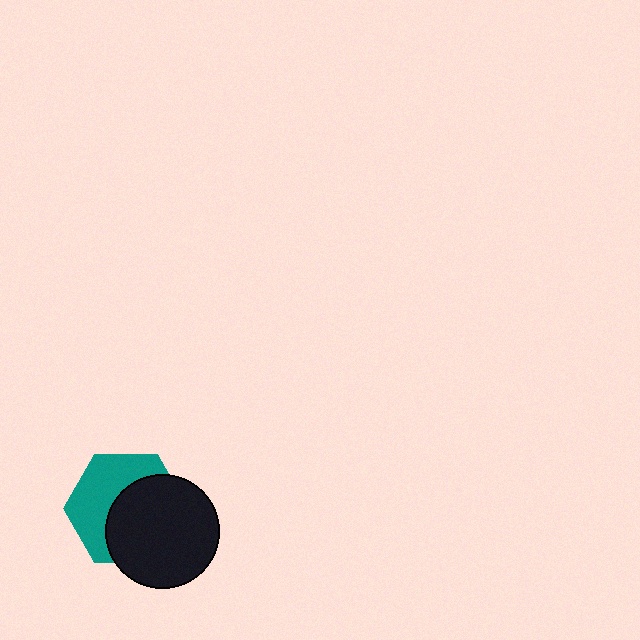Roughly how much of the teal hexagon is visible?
About half of it is visible (roughly 47%).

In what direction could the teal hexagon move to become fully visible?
The teal hexagon could move toward the upper-left. That would shift it out from behind the black circle entirely.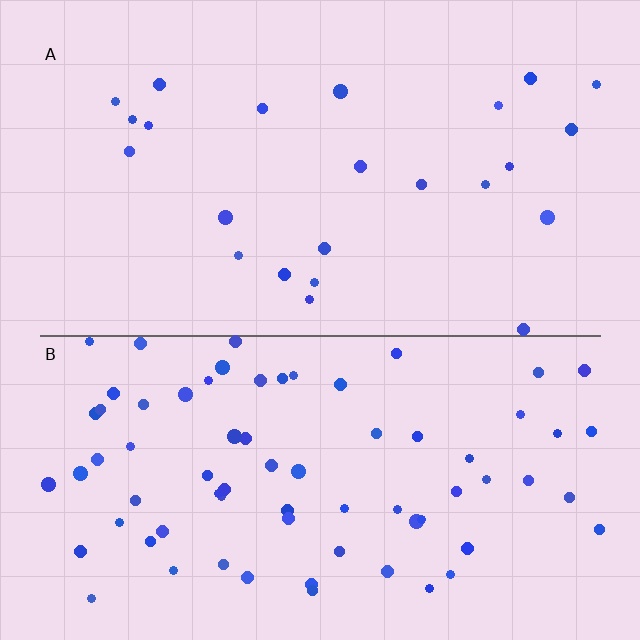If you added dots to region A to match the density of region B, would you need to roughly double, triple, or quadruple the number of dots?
Approximately triple.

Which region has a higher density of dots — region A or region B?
B (the bottom).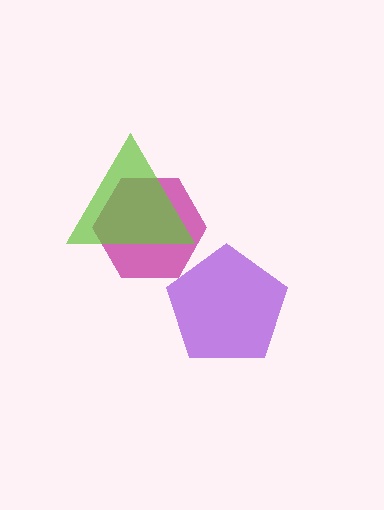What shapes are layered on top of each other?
The layered shapes are: a magenta hexagon, a lime triangle, a purple pentagon.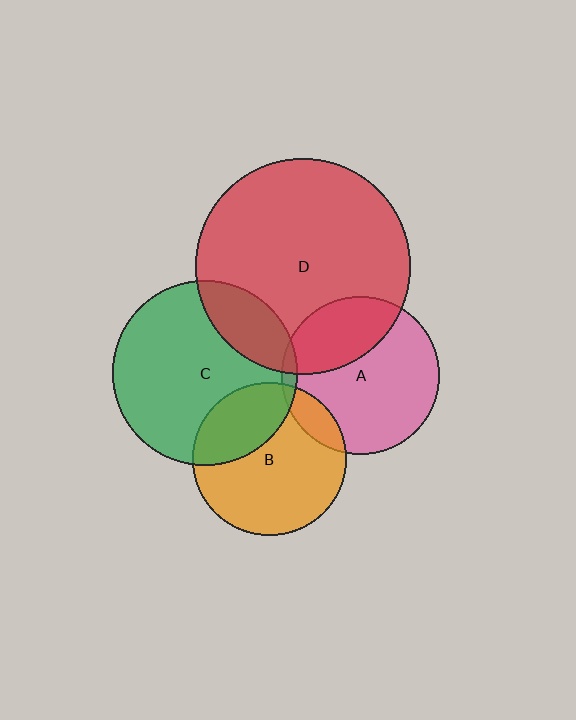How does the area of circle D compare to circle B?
Approximately 2.0 times.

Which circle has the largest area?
Circle D (red).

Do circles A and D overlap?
Yes.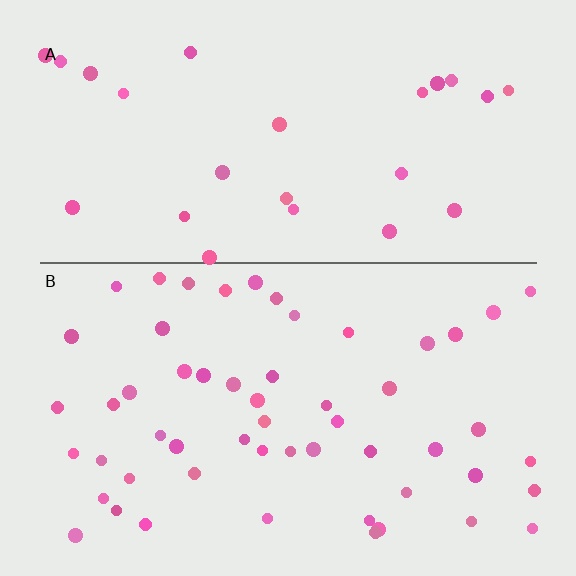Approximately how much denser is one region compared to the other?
Approximately 2.1× — region B over region A.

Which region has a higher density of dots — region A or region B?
B (the bottom).